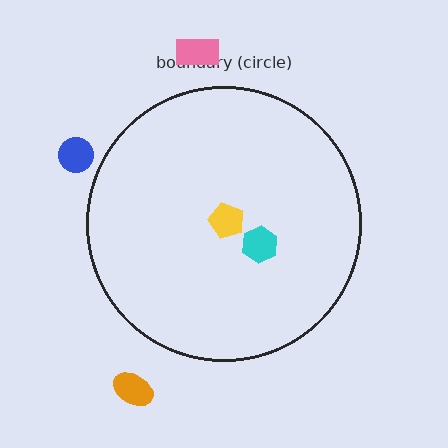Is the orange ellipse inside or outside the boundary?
Outside.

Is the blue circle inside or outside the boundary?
Outside.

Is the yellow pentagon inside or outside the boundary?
Inside.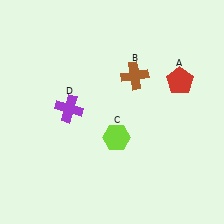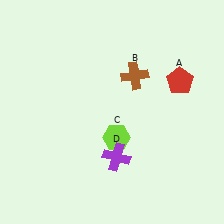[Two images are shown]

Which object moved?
The purple cross (D) moved down.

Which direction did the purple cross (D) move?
The purple cross (D) moved down.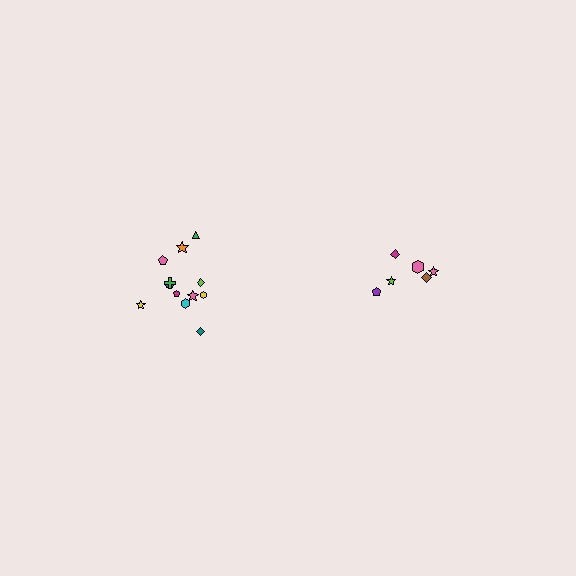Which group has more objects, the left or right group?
The left group.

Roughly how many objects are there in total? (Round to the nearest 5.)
Roughly 20 objects in total.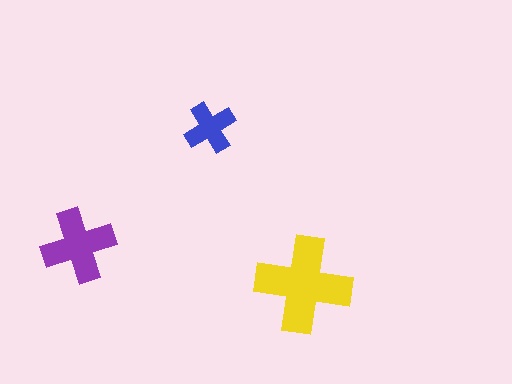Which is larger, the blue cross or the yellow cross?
The yellow one.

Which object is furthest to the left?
The purple cross is leftmost.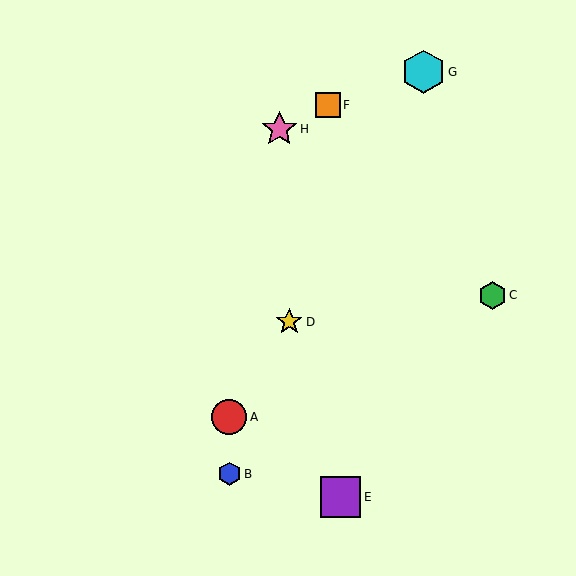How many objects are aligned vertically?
2 objects (A, B) are aligned vertically.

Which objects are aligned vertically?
Objects A, B are aligned vertically.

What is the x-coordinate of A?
Object A is at x≈229.